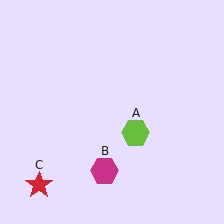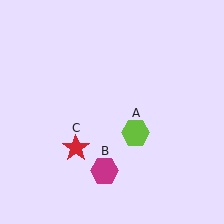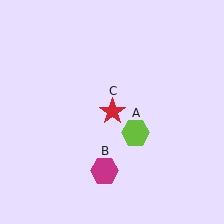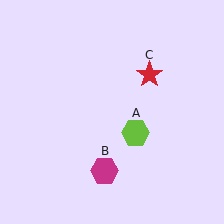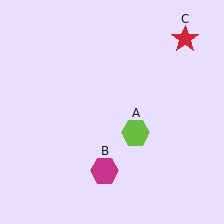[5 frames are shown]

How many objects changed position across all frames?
1 object changed position: red star (object C).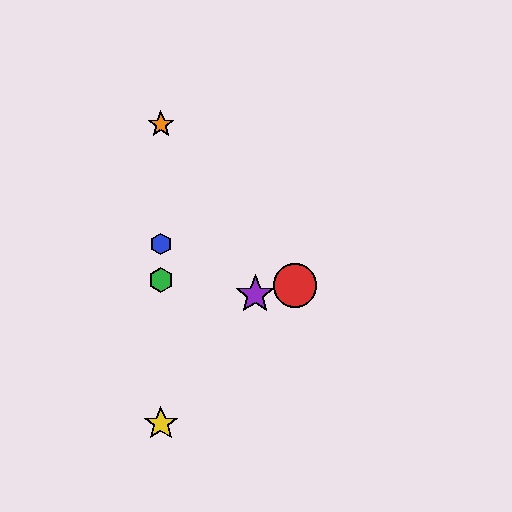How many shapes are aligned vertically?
4 shapes (the blue hexagon, the green hexagon, the yellow star, the orange star) are aligned vertically.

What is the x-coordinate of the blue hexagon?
The blue hexagon is at x≈161.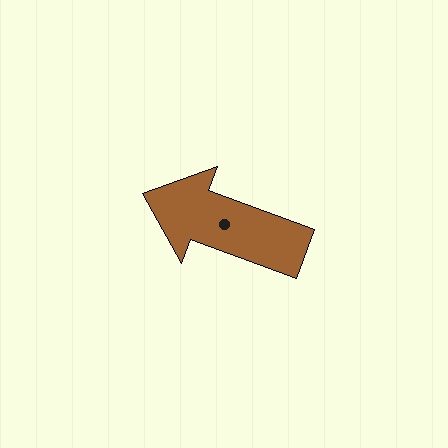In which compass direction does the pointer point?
West.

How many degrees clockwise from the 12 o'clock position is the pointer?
Approximately 290 degrees.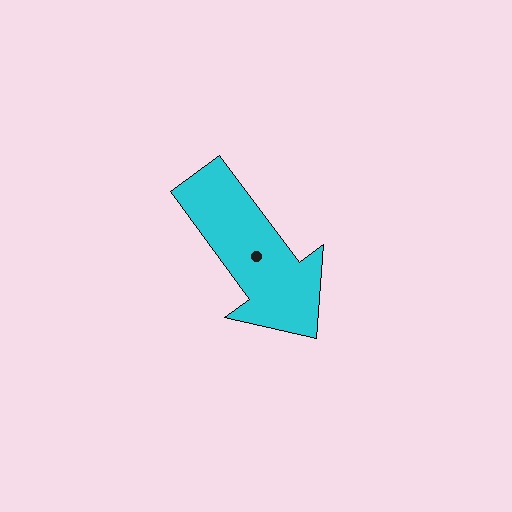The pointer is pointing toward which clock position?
Roughly 5 o'clock.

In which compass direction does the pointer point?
Southeast.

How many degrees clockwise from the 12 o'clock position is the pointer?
Approximately 144 degrees.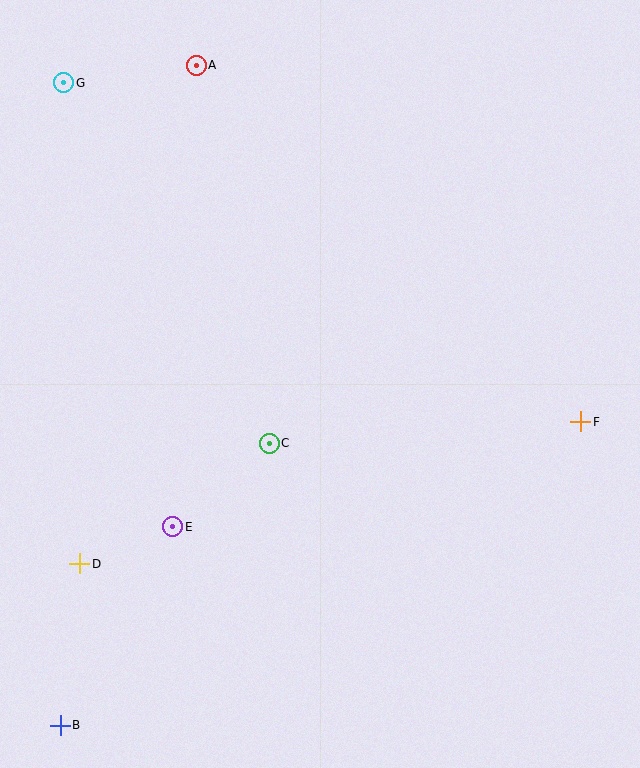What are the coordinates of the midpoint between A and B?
The midpoint between A and B is at (128, 395).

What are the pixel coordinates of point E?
Point E is at (173, 527).